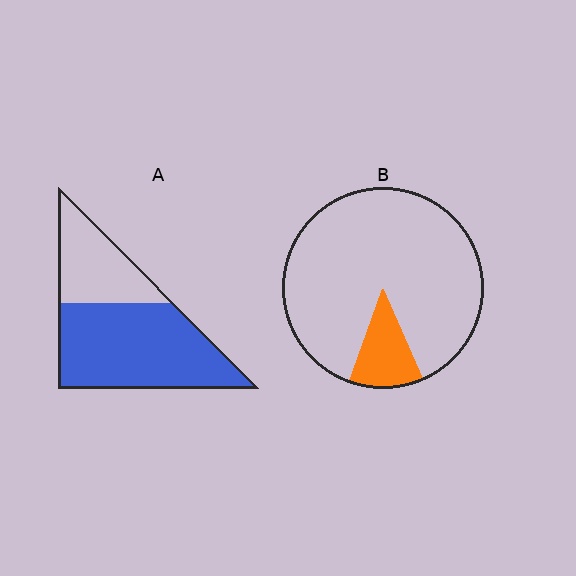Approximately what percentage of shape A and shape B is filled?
A is approximately 65% and B is approximately 10%.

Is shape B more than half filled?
No.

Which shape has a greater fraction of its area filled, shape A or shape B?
Shape A.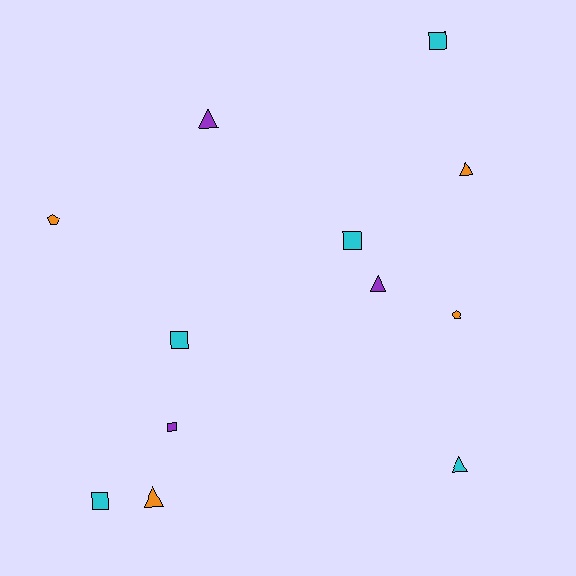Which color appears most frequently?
Cyan, with 5 objects.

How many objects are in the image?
There are 12 objects.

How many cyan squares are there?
There are 4 cyan squares.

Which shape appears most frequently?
Triangle, with 5 objects.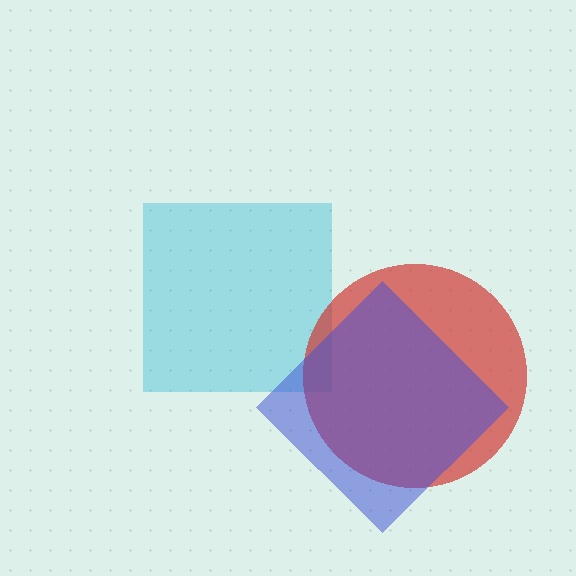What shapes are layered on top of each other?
The layered shapes are: a cyan square, a red circle, a blue diamond.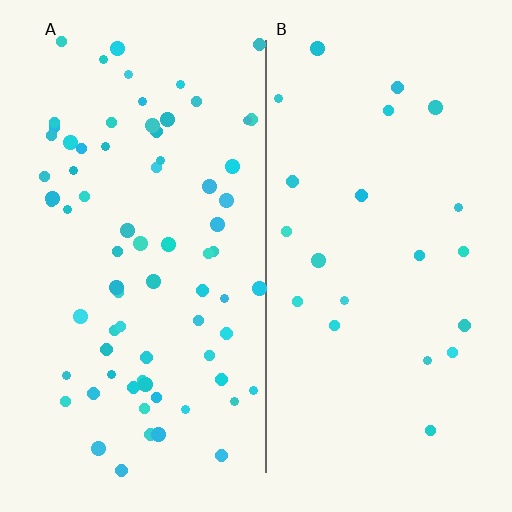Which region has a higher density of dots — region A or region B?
A (the left).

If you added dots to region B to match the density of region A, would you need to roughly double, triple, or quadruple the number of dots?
Approximately triple.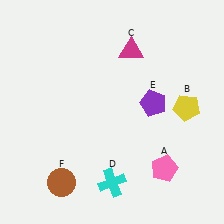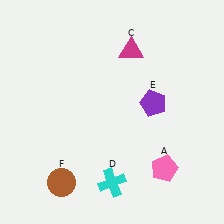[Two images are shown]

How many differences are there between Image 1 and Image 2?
There is 1 difference between the two images.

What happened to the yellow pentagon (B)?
The yellow pentagon (B) was removed in Image 2. It was in the top-right area of Image 1.